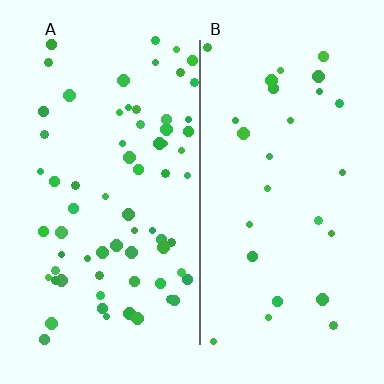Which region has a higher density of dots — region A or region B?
A (the left).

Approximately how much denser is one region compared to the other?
Approximately 2.6× — region A over region B.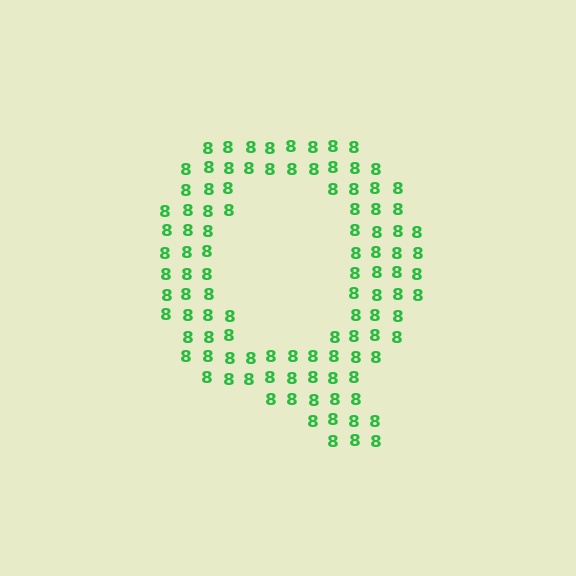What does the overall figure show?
The overall figure shows the letter Q.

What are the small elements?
The small elements are digit 8's.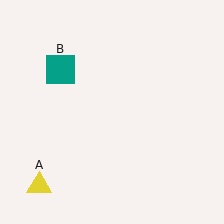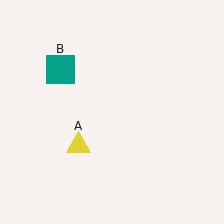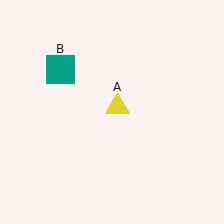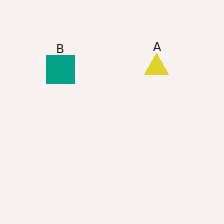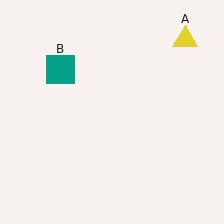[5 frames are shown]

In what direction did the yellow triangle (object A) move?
The yellow triangle (object A) moved up and to the right.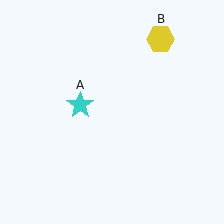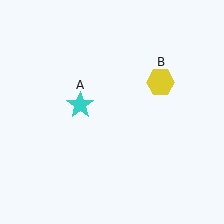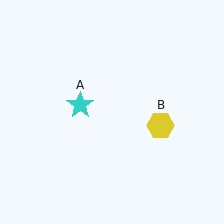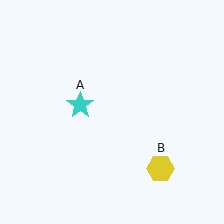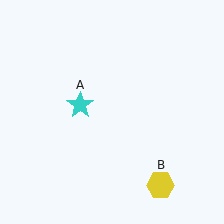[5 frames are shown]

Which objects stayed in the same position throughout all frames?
Cyan star (object A) remained stationary.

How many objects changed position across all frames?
1 object changed position: yellow hexagon (object B).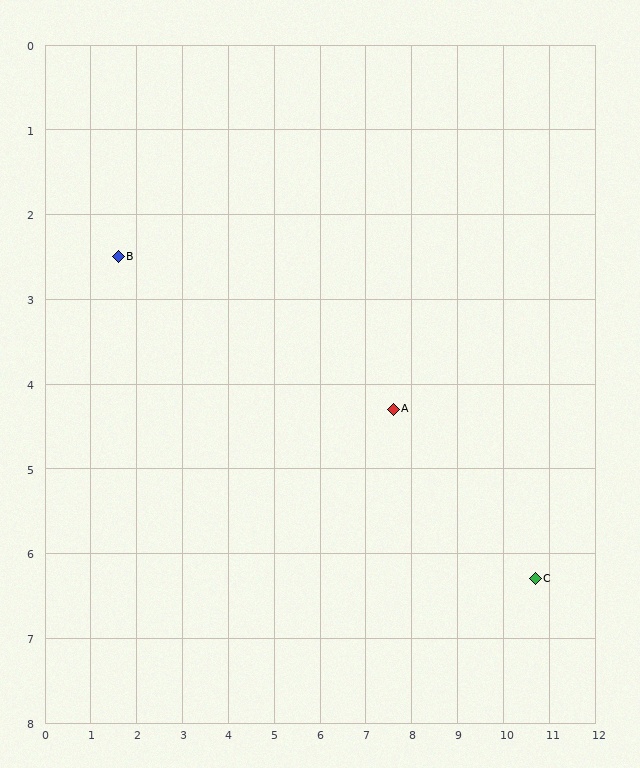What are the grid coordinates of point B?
Point B is at approximately (1.6, 2.5).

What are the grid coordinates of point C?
Point C is at approximately (10.7, 6.3).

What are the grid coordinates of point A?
Point A is at approximately (7.6, 4.3).